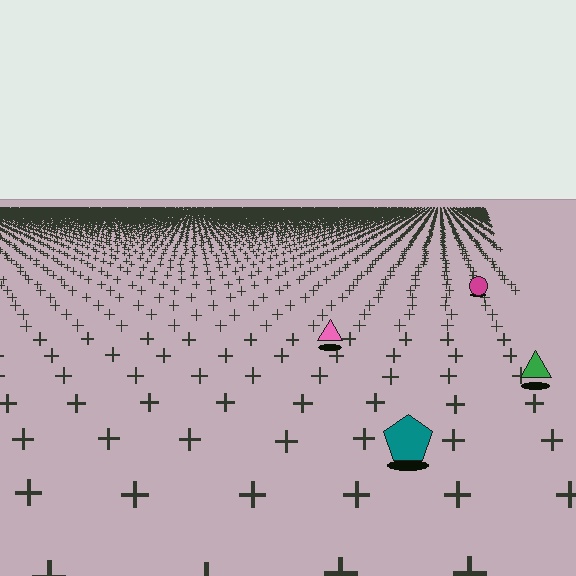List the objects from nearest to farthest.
From nearest to farthest: the teal pentagon, the green triangle, the pink triangle, the magenta circle.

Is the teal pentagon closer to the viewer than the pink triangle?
Yes. The teal pentagon is closer — you can tell from the texture gradient: the ground texture is coarser near it.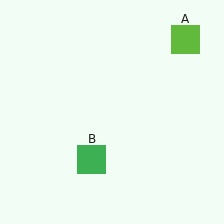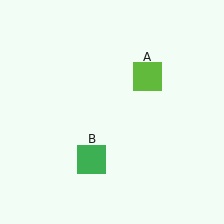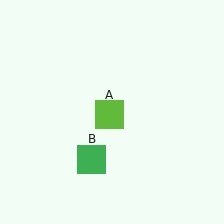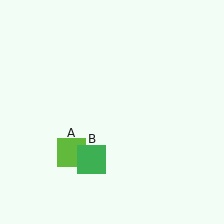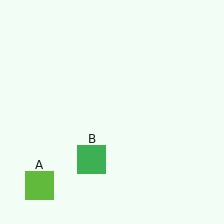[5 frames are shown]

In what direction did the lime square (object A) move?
The lime square (object A) moved down and to the left.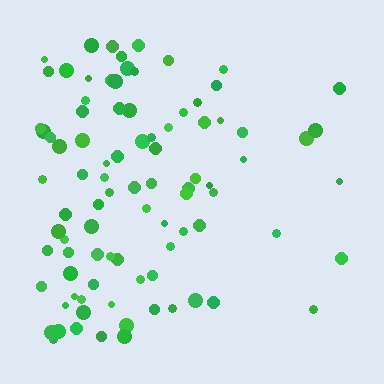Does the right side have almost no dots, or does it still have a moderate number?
Still a moderate number, just noticeably fewer than the left.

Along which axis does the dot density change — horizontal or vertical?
Horizontal.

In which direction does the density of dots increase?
From right to left, with the left side densest.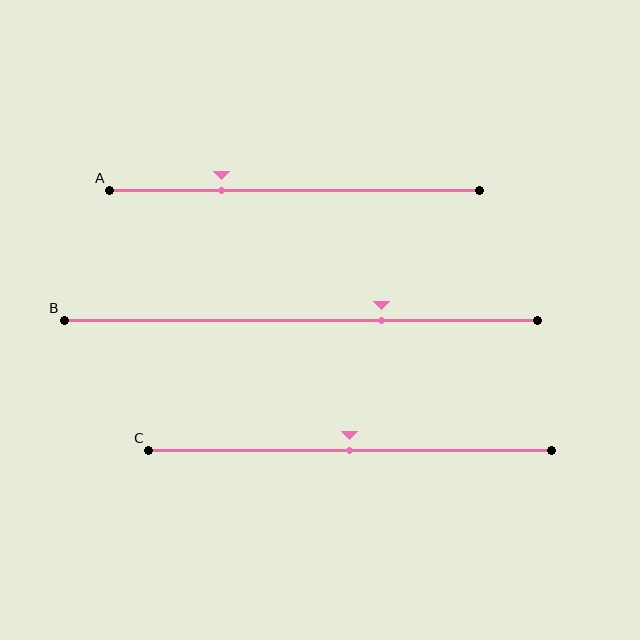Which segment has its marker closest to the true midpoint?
Segment C has its marker closest to the true midpoint.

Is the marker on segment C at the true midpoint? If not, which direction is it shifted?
Yes, the marker on segment C is at the true midpoint.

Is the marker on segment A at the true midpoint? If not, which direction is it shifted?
No, the marker on segment A is shifted to the left by about 20% of the segment length.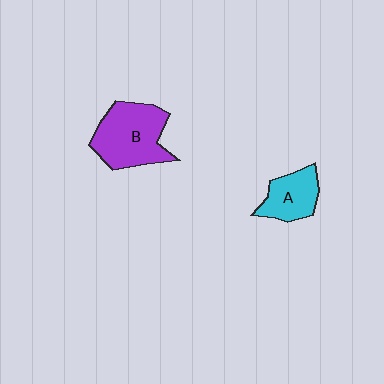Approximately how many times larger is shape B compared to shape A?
Approximately 1.7 times.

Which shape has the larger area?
Shape B (purple).